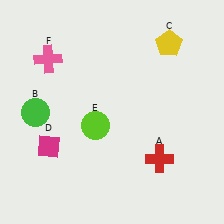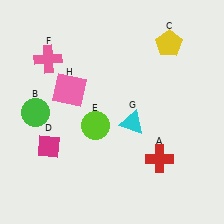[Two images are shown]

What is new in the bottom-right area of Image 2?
A cyan triangle (G) was added in the bottom-right area of Image 2.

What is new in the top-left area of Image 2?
A pink square (H) was added in the top-left area of Image 2.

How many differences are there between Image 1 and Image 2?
There are 2 differences between the two images.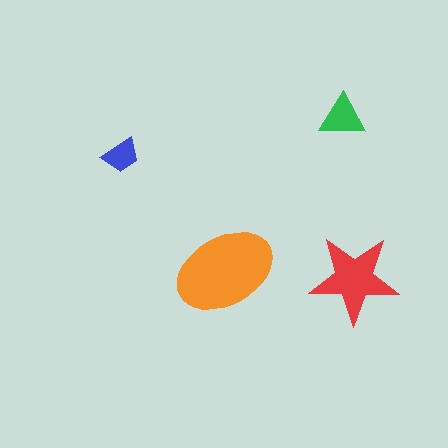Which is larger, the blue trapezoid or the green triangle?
The green triangle.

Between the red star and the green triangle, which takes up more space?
The red star.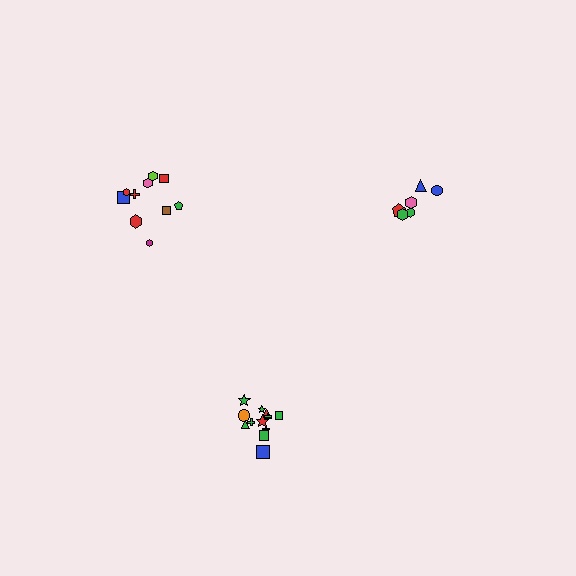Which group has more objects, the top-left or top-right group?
The top-left group.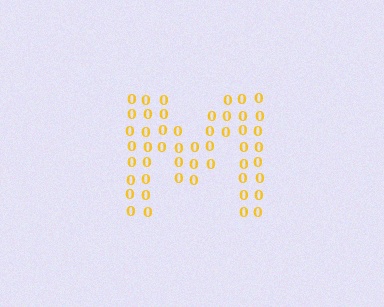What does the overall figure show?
The overall figure shows the letter M.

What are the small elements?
The small elements are digit 0's.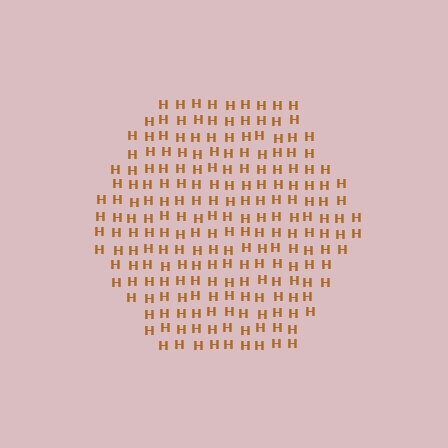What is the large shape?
The large shape is a hexagon.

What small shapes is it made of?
It is made of small letter H's.